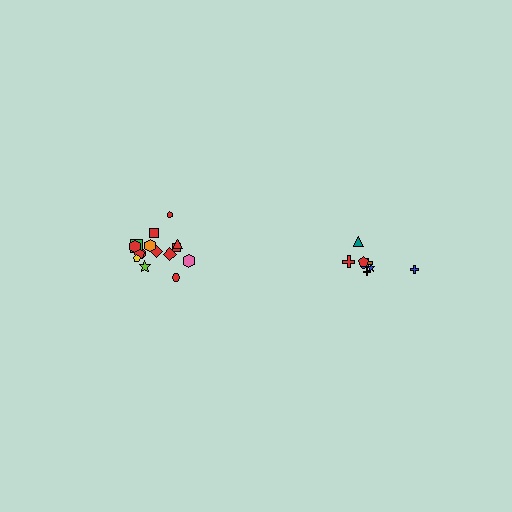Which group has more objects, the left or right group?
The left group.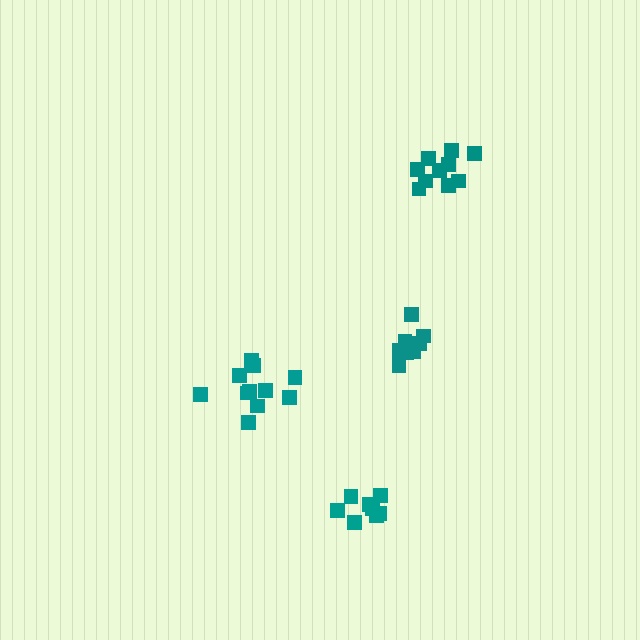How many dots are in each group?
Group 1: 8 dots, Group 2: 8 dots, Group 3: 11 dots, Group 4: 10 dots (37 total).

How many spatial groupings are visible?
There are 4 spatial groupings.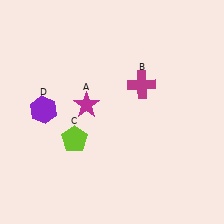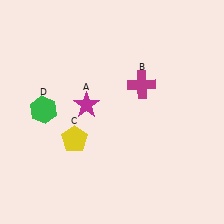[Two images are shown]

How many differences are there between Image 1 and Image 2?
There are 2 differences between the two images.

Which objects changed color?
C changed from lime to yellow. D changed from purple to green.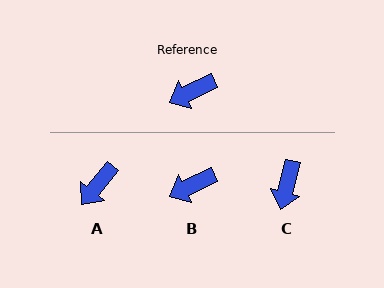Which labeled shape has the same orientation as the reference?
B.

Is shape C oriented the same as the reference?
No, it is off by about 50 degrees.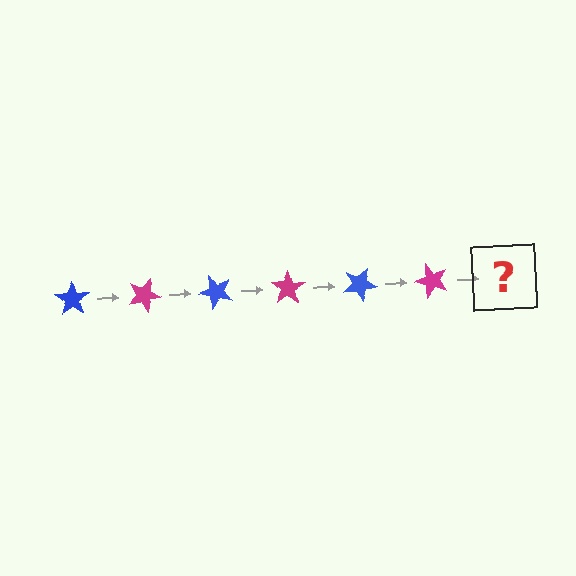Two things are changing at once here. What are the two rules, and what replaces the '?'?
The two rules are that it rotates 25 degrees each step and the color cycles through blue and magenta. The '?' should be a blue star, rotated 150 degrees from the start.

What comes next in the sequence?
The next element should be a blue star, rotated 150 degrees from the start.